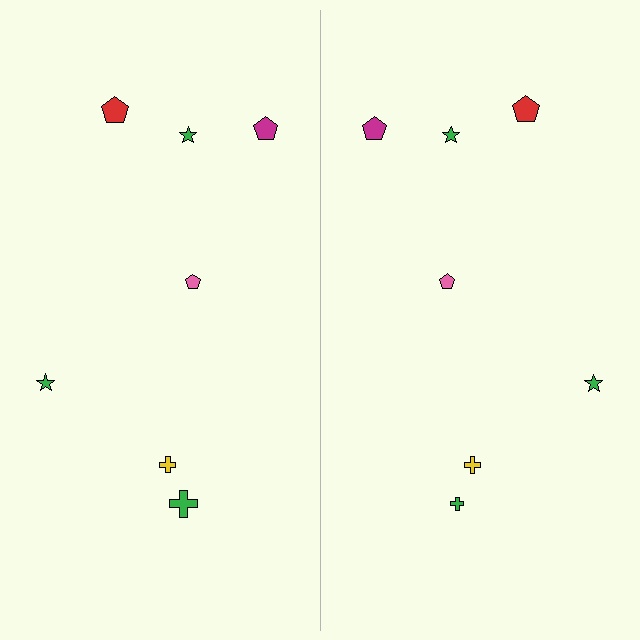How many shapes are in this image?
There are 14 shapes in this image.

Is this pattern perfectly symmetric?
No, the pattern is not perfectly symmetric. The green cross on the right side has a different size than its mirror counterpart.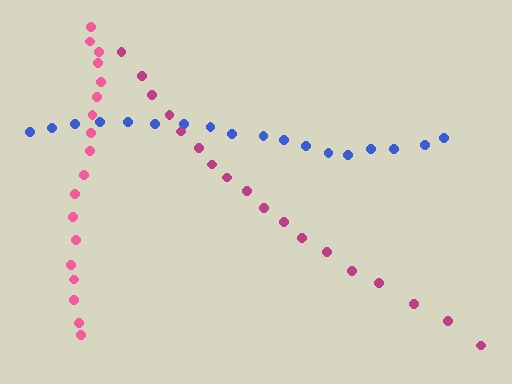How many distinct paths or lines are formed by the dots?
There are 3 distinct paths.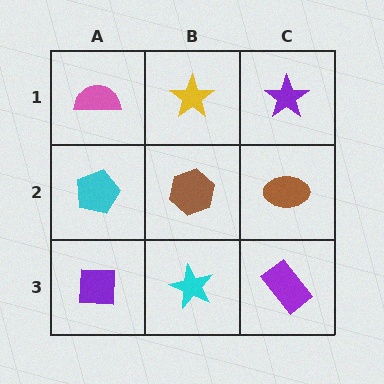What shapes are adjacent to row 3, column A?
A cyan pentagon (row 2, column A), a cyan star (row 3, column B).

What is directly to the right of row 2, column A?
A brown hexagon.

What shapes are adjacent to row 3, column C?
A brown ellipse (row 2, column C), a cyan star (row 3, column B).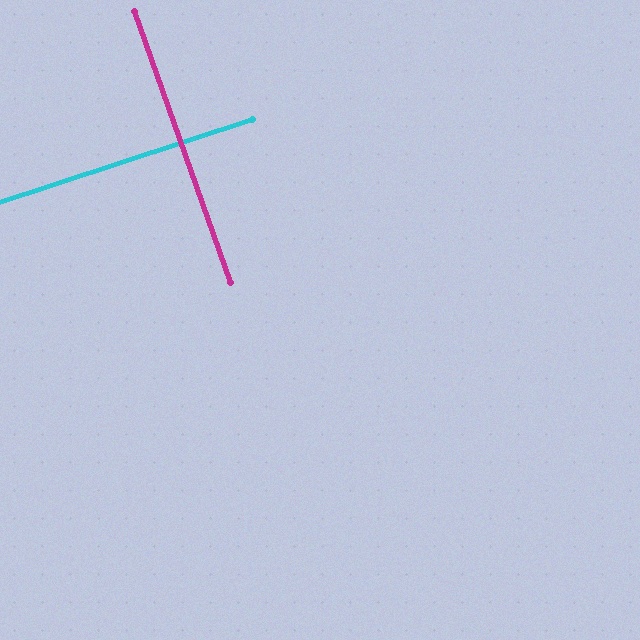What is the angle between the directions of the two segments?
Approximately 89 degrees.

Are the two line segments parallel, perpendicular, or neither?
Perpendicular — they meet at approximately 89°.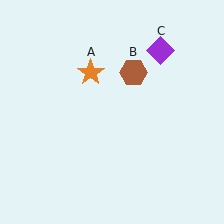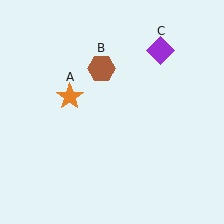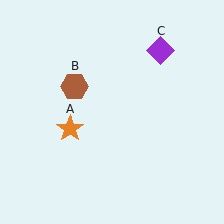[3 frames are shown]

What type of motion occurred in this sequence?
The orange star (object A), brown hexagon (object B) rotated counterclockwise around the center of the scene.